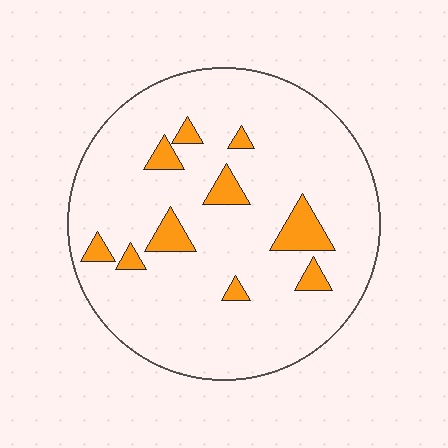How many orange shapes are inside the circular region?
10.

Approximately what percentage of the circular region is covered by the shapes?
Approximately 10%.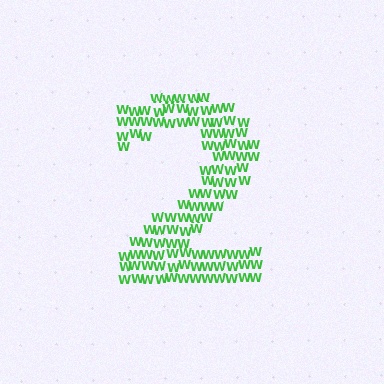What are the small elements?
The small elements are letter W's.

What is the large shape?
The large shape is the digit 2.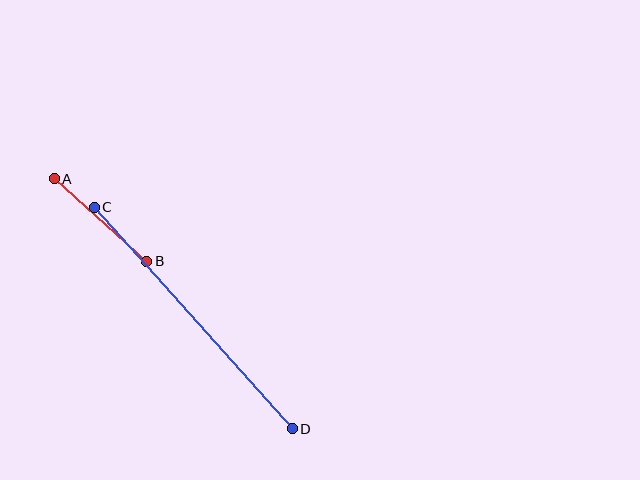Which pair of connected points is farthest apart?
Points C and D are farthest apart.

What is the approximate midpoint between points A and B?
The midpoint is at approximately (101, 220) pixels.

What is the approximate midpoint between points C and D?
The midpoint is at approximately (193, 318) pixels.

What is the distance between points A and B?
The distance is approximately 124 pixels.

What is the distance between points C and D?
The distance is approximately 297 pixels.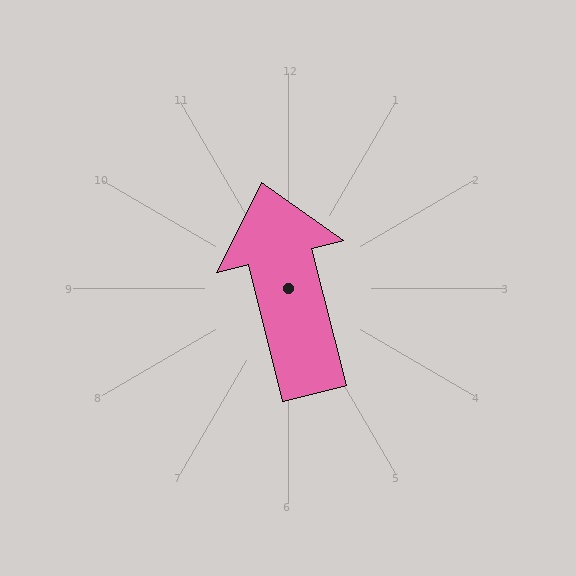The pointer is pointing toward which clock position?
Roughly 12 o'clock.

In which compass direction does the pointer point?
North.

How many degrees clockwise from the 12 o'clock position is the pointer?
Approximately 346 degrees.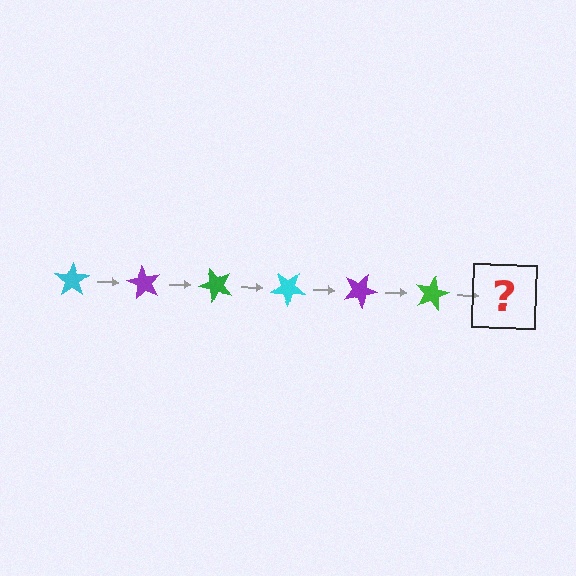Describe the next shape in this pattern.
It should be a cyan star, rotated 360 degrees from the start.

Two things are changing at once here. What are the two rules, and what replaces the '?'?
The two rules are that it rotates 60 degrees each step and the color cycles through cyan, purple, and green. The '?' should be a cyan star, rotated 360 degrees from the start.